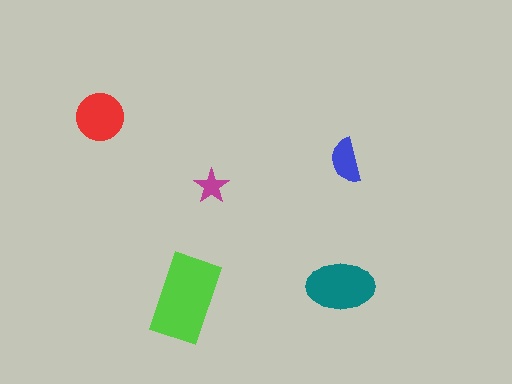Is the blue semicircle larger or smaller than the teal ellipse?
Smaller.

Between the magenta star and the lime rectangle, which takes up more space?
The lime rectangle.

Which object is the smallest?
The magenta star.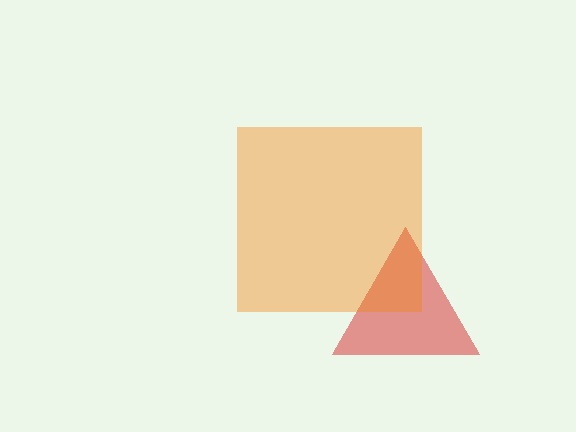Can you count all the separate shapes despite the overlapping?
Yes, there are 2 separate shapes.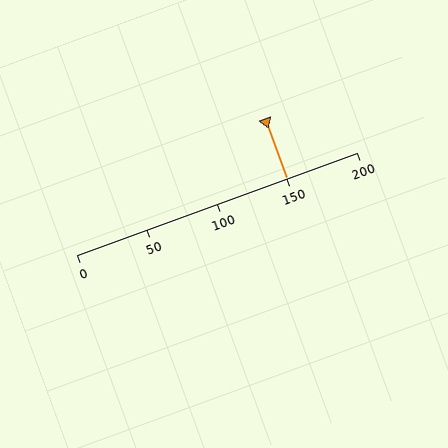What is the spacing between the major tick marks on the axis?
The major ticks are spaced 50 apart.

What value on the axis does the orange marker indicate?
The marker indicates approximately 150.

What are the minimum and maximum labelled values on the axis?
The axis runs from 0 to 200.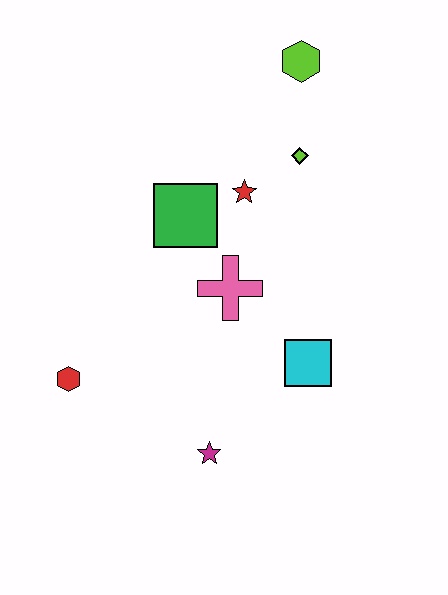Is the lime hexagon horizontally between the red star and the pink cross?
No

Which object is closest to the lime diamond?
The red star is closest to the lime diamond.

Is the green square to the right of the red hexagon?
Yes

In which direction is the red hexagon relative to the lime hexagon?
The red hexagon is below the lime hexagon.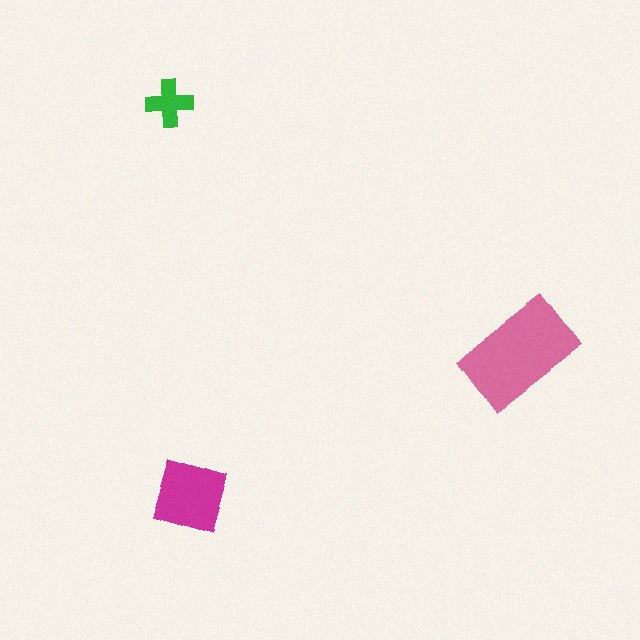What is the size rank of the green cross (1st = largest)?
3rd.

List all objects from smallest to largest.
The green cross, the magenta diamond, the pink rectangle.